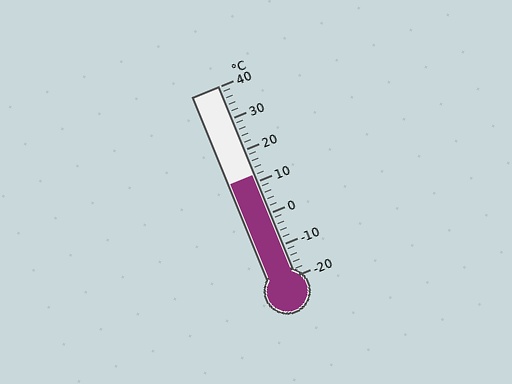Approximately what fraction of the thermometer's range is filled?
The thermometer is filled to approximately 55% of its range.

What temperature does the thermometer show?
The thermometer shows approximately 12°C.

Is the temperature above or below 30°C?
The temperature is below 30°C.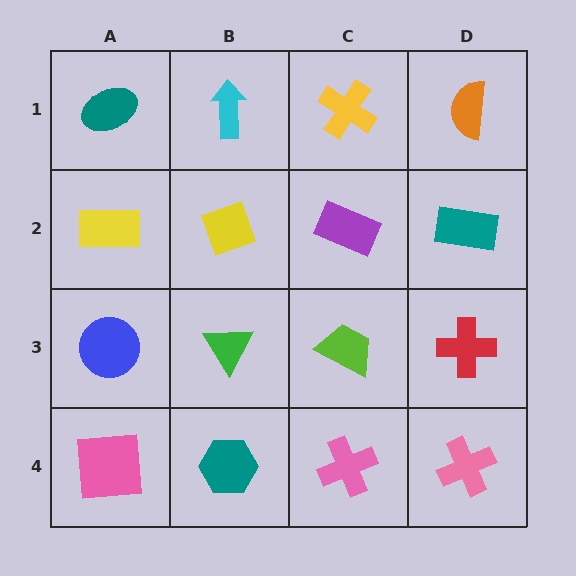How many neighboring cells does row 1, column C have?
3.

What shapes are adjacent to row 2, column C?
A yellow cross (row 1, column C), a lime trapezoid (row 3, column C), a yellow diamond (row 2, column B), a teal rectangle (row 2, column D).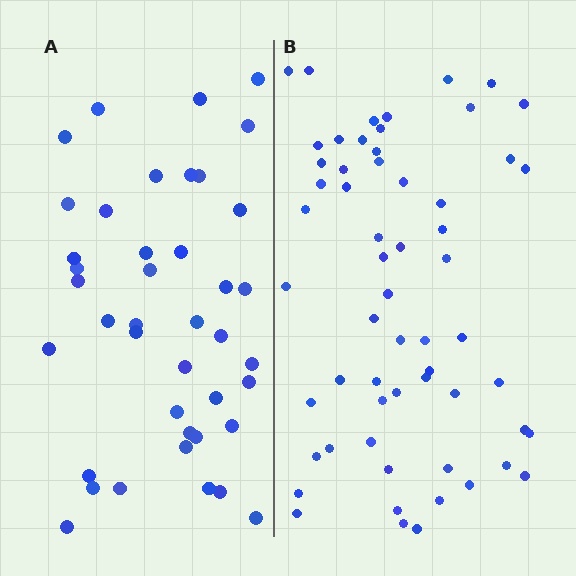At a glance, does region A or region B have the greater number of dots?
Region B (the right region) has more dots.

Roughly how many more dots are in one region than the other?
Region B has approximately 20 more dots than region A.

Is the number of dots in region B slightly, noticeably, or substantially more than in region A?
Region B has noticeably more, but not dramatically so. The ratio is roughly 1.4 to 1.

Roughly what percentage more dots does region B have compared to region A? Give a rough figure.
About 45% more.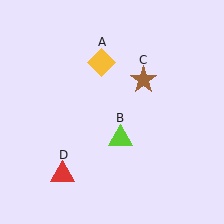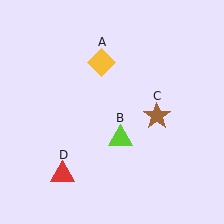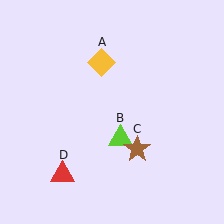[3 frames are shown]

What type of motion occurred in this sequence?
The brown star (object C) rotated clockwise around the center of the scene.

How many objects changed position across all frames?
1 object changed position: brown star (object C).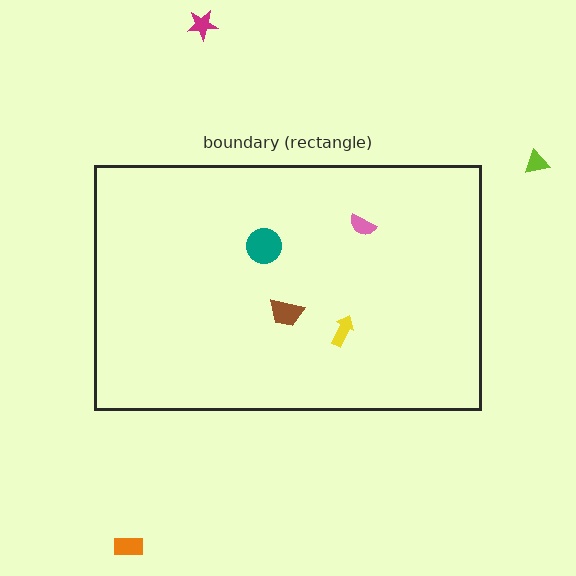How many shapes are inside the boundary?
4 inside, 3 outside.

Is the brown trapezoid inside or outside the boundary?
Inside.